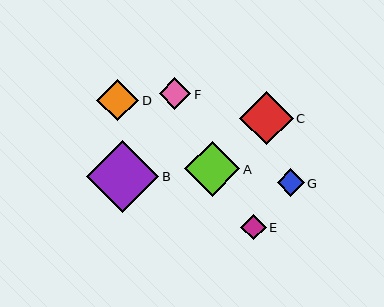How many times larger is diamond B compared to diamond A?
Diamond B is approximately 1.3 times the size of diamond A.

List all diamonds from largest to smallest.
From largest to smallest: B, A, C, D, F, G, E.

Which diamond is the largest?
Diamond B is the largest with a size of approximately 72 pixels.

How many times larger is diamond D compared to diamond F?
Diamond D is approximately 1.3 times the size of diamond F.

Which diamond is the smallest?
Diamond E is the smallest with a size of approximately 26 pixels.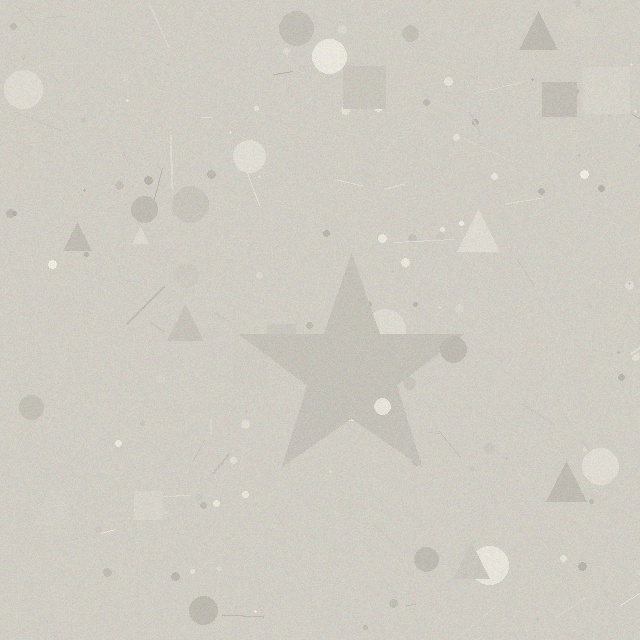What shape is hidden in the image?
A star is hidden in the image.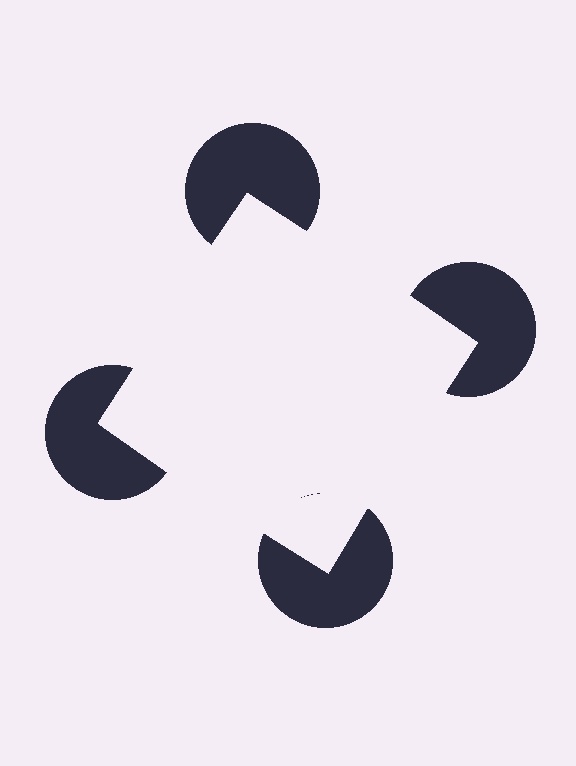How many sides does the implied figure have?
4 sides.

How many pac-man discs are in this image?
There are 4 — one at each vertex of the illusory square.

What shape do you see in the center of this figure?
An illusory square — its edges are inferred from the aligned wedge cuts in the pac-man discs, not physically drawn.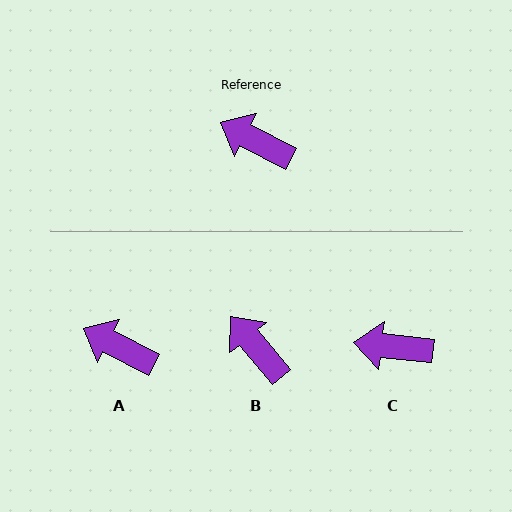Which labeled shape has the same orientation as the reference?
A.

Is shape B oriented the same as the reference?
No, it is off by about 23 degrees.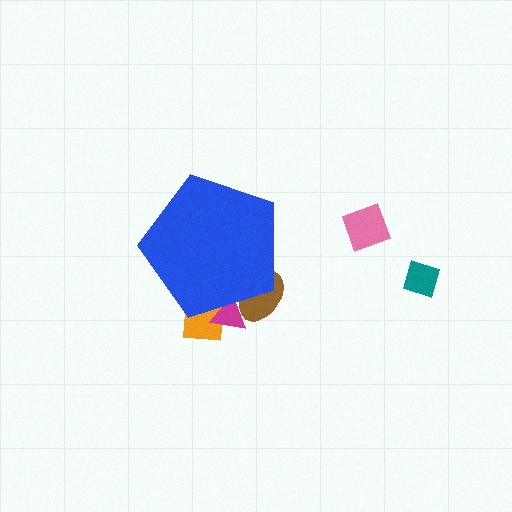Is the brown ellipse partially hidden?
Yes, the brown ellipse is partially hidden behind the blue pentagon.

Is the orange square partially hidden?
Yes, the orange square is partially hidden behind the blue pentagon.